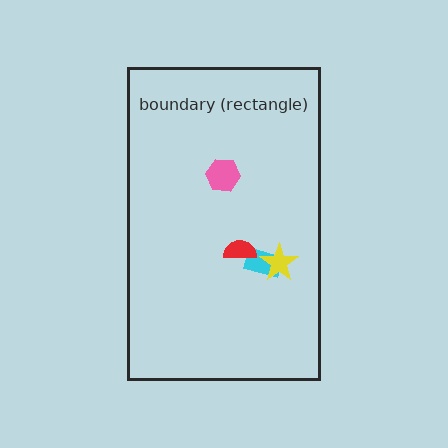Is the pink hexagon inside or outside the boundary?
Inside.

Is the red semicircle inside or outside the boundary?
Inside.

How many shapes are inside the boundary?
4 inside, 0 outside.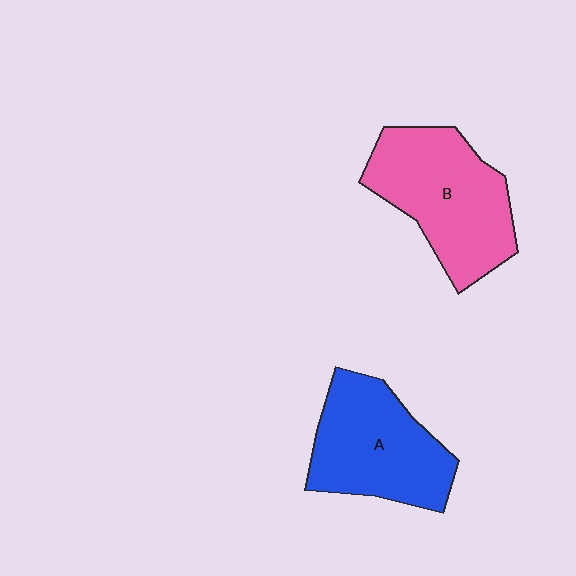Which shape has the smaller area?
Shape A (blue).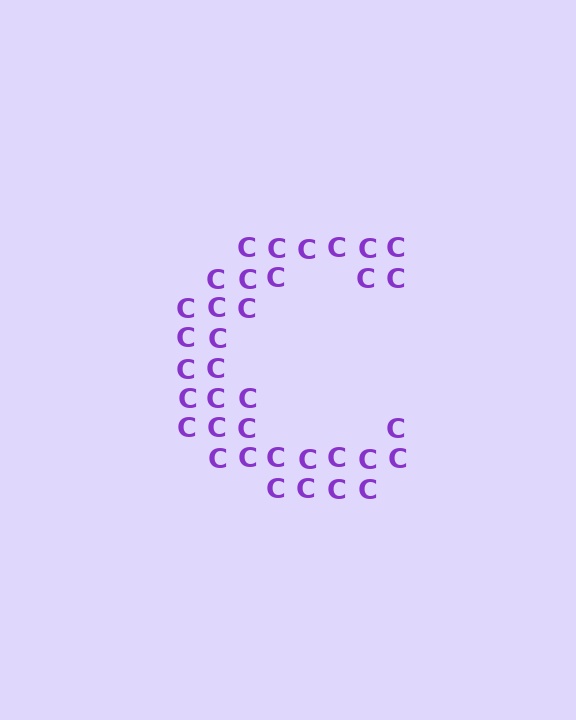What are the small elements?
The small elements are letter C's.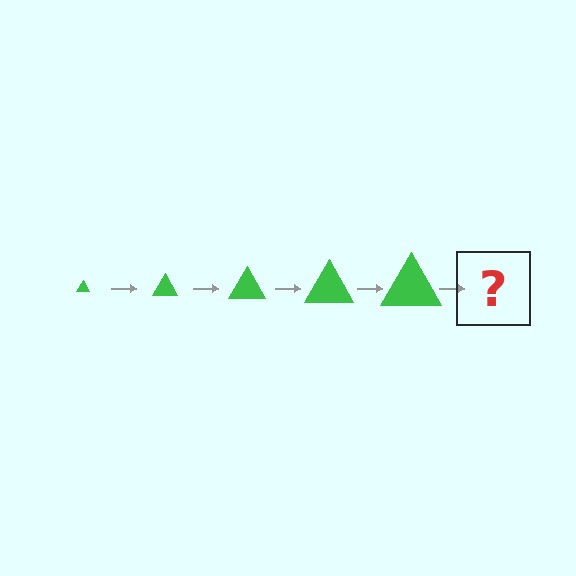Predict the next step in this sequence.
The next step is a green triangle, larger than the previous one.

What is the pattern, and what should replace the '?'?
The pattern is that the triangle gets progressively larger each step. The '?' should be a green triangle, larger than the previous one.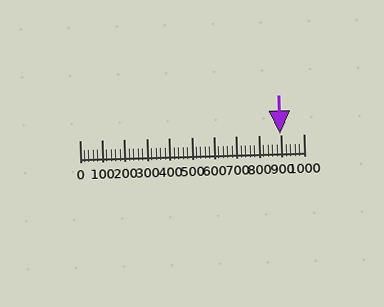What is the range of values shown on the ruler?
The ruler shows values from 0 to 1000.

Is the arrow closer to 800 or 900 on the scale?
The arrow is closer to 900.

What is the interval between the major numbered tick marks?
The major tick marks are spaced 100 units apart.